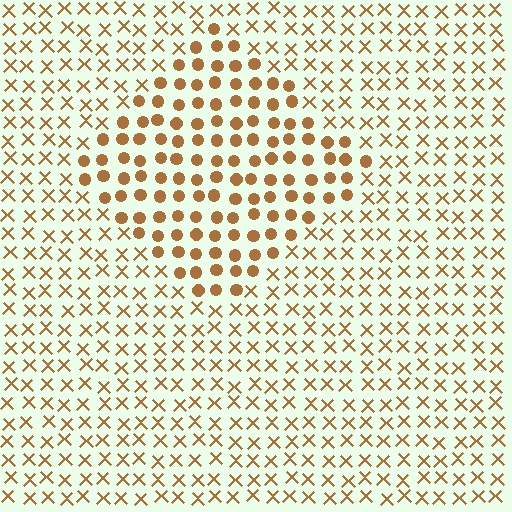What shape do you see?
I see a diamond.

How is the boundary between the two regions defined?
The boundary is defined by a change in element shape: circles inside vs. X marks outside. All elements share the same color and spacing.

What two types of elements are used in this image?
The image uses circles inside the diamond region and X marks outside it.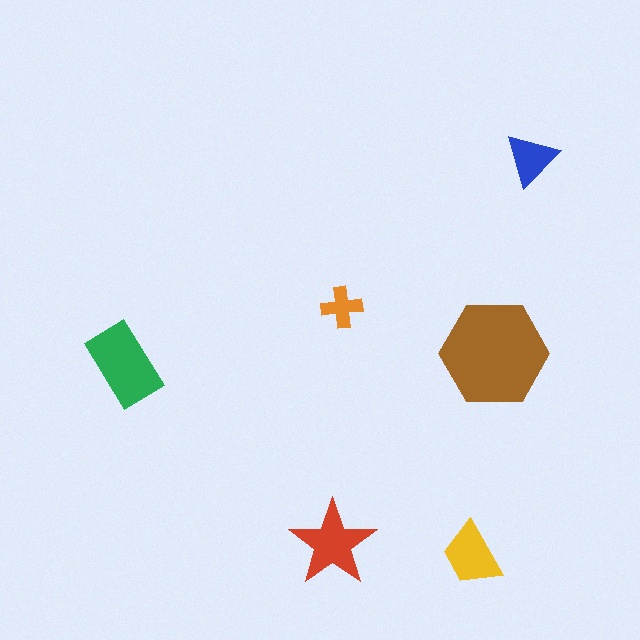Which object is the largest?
The brown hexagon.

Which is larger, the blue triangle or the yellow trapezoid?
The yellow trapezoid.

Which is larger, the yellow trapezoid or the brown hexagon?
The brown hexagon.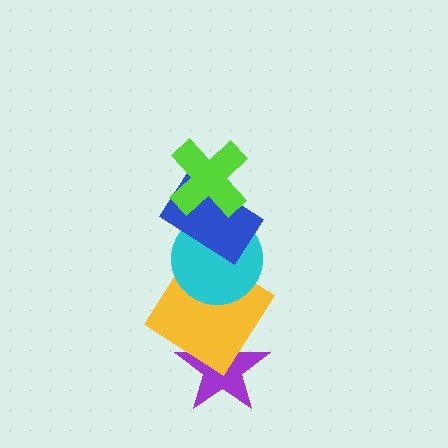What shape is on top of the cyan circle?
The blue rectangle is on top of the cyan circle.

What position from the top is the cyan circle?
The cyan circle is 3rd from the top.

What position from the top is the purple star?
The purple star is 5th from the top.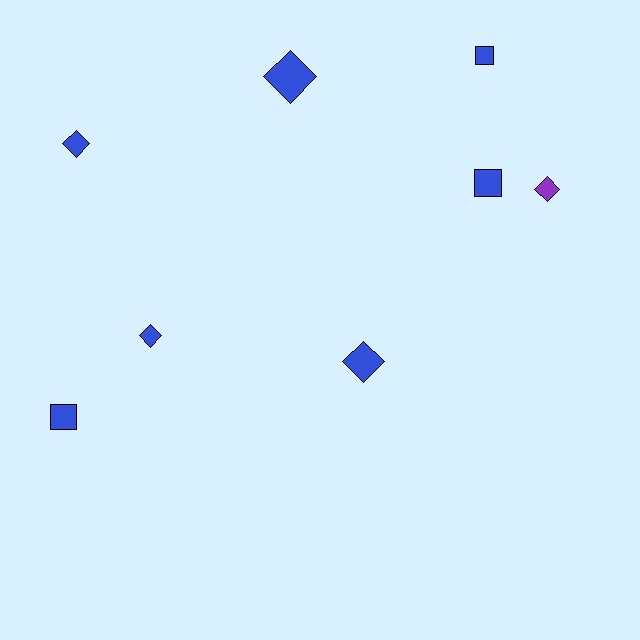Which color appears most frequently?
Blue, with 7 objects.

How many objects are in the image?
There are 8 objects.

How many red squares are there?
There are no red squares.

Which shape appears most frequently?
Diamond, with 5 objects.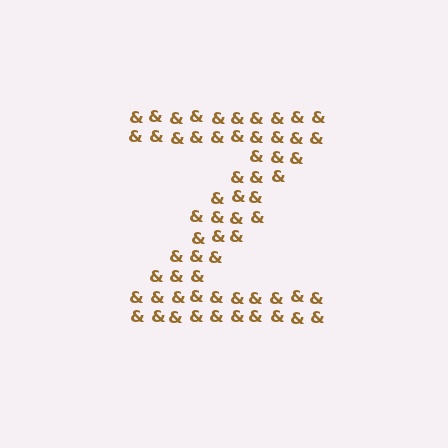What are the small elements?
The small elements are ampersands.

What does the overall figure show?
The overall figure shows the letter Z.